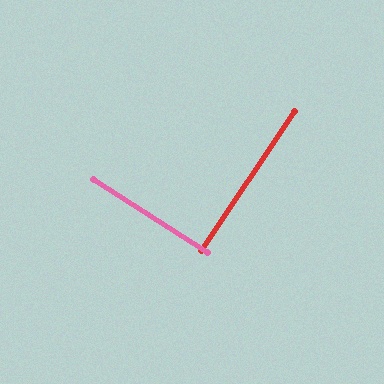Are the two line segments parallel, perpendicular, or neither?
Perpendicular — they meet at approximately 88°.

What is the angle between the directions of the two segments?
Approximately 88 degrees.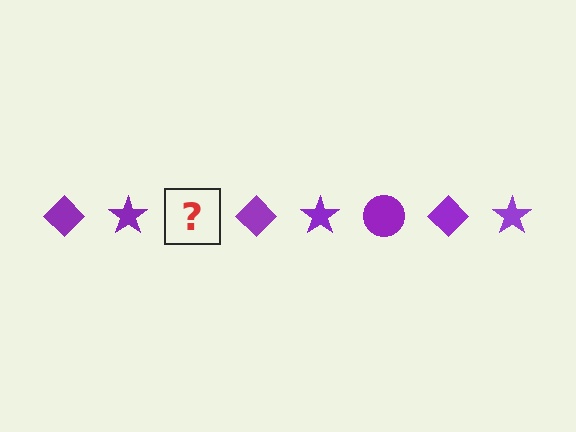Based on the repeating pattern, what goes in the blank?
The blank should be a purple circle.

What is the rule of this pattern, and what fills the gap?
The rule is that the pattern cycles through diamond, star, circle shapes in purple. The gap should be filled with a purple circle.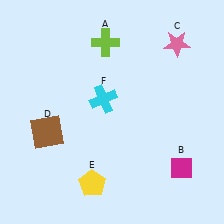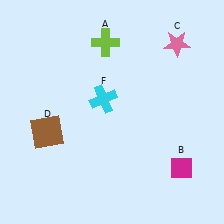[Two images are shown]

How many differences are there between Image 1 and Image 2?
There is 1 difference between the two images.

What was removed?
The yellow pentagon (E) was removed in Image 2.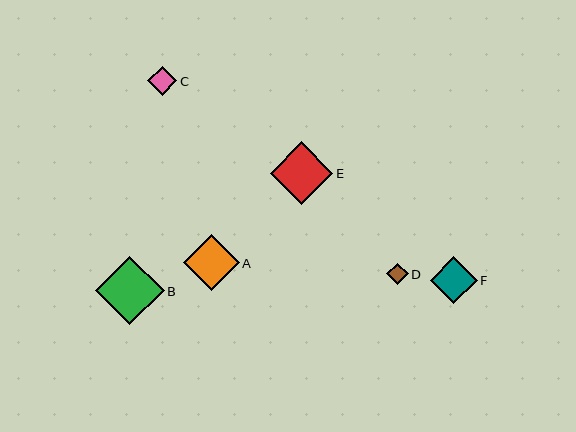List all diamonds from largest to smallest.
From largest to smallest: B, E, A, F, C, D.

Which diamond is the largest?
Diamond B is the largest with a size of approximately 68 pixels.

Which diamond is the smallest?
Diamond D is the smallest with a size of approximately 21 pixels.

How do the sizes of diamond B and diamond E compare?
Diamond B and diamond E are approximately the same size.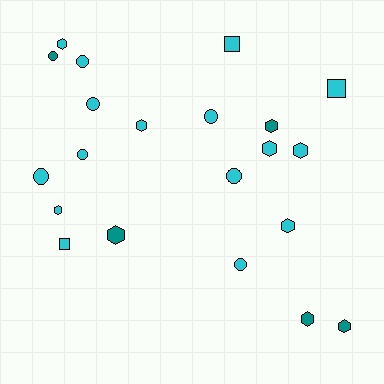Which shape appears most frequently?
Hexagon, with 10 objects.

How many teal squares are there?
There are no teal squares.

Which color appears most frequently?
Cyan, with 16 objects.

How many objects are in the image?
There are 21 objects.